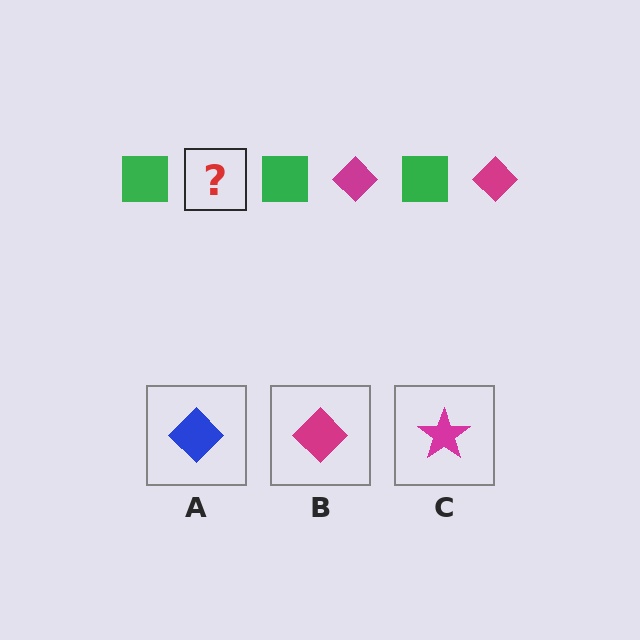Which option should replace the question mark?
Option B.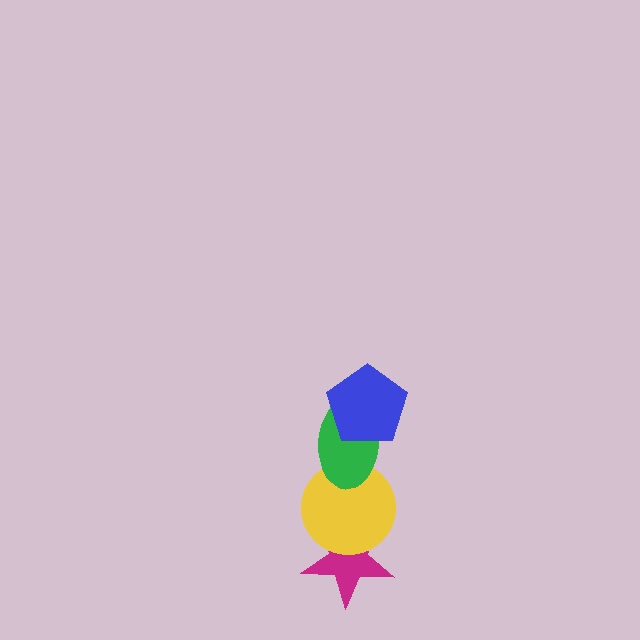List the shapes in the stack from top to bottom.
From top to bottom: the blue pentagon, the green ellipse, the yellow circle, the magenta star.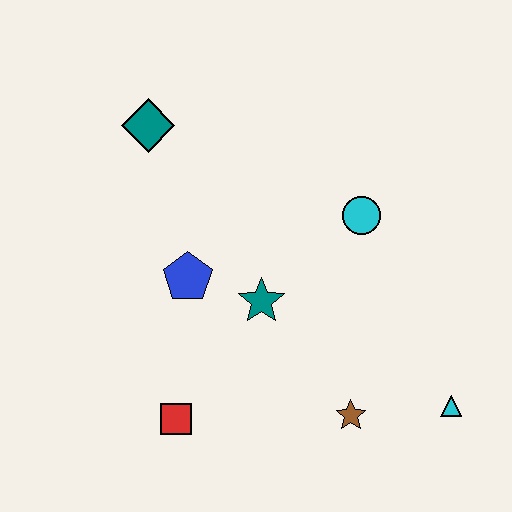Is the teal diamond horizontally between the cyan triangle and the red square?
No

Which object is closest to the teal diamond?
The blue pentagon is closest to the teal diamond.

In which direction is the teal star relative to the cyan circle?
The teal star is to the left of the cyan circle.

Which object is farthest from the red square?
The teal diamond is farthest from the red square.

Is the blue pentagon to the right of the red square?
Yes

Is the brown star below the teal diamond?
Yes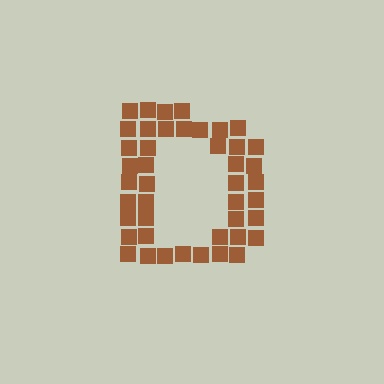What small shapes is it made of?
It is made of small squares.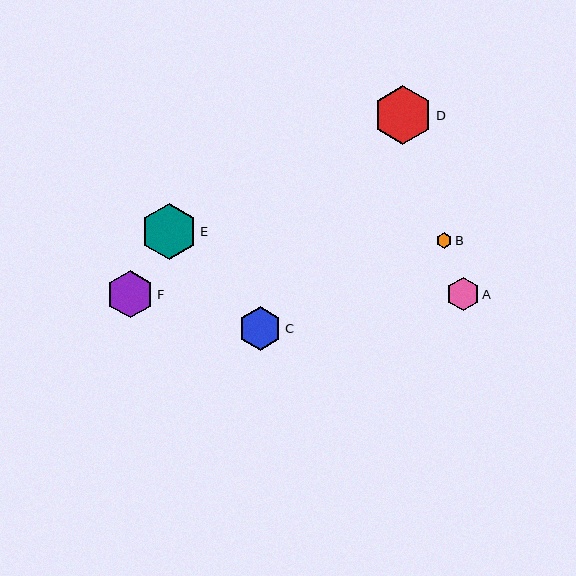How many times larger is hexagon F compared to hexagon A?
Hexagon F is approximately 1.5 times the size of hexagon A.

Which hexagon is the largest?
Hexagon D is the largest with a size of approximately 60 pixels.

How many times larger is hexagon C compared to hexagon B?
Hexagon C is approximately 2.9 times the size of hexagon B.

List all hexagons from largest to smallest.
From largest to smallest: D, E, F, C, A, B.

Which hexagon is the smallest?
Hexagon B is the smallest with a size of approximately 15 pixels.